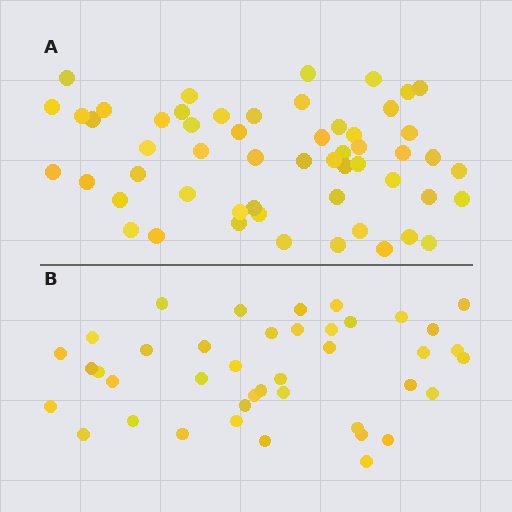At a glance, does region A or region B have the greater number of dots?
Region A (the top region) has more dots.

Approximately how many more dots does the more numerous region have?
Region A has approximately 15 more dots than region B.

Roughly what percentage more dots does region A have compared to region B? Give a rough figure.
About 35% more.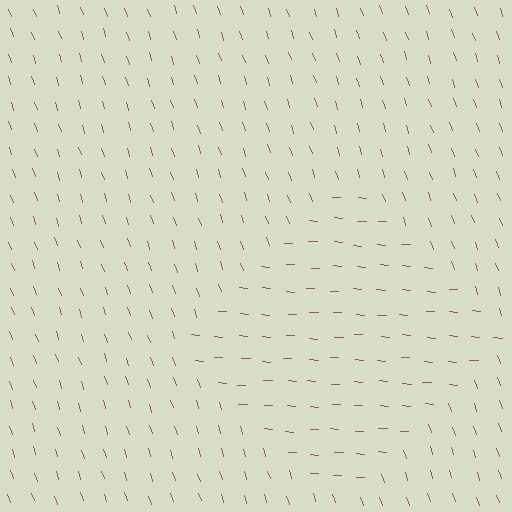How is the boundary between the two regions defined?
The boundary is defined purely by a change in line orientation (approximately 67 degrees difference). All lines are the same color and thickness.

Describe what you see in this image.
The image is filled with small brown line segments. A diamond region in the image has lines oriented differently from the surrounding lines, creating a visible texture boundary.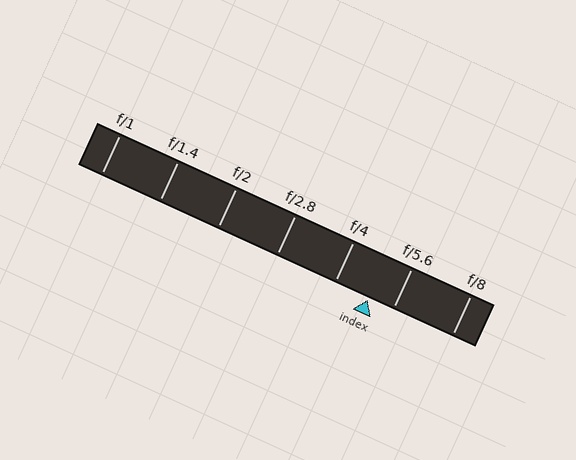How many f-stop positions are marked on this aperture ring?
There are 7 f-stop positions marked.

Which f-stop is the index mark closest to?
The index mark is closest to f/5.6.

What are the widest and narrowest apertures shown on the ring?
The widest aperture shown is f/1 and the narrowest is f/8.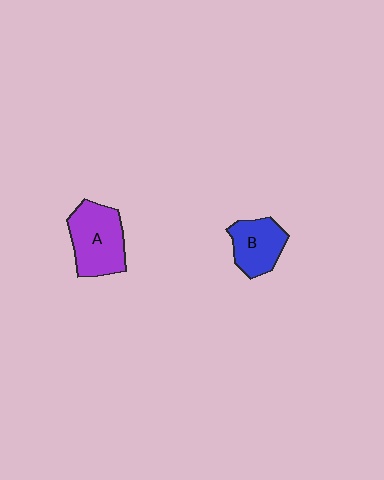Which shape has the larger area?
Shape A (purple).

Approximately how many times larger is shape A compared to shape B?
Approximately 1.4 times.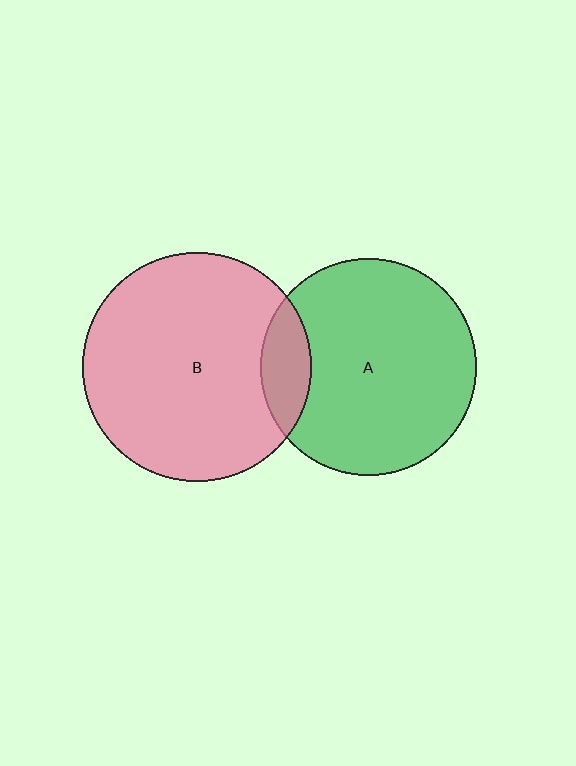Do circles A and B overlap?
Yes.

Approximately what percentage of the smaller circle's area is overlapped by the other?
Approximately 15%.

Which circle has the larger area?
Circle B (pink).